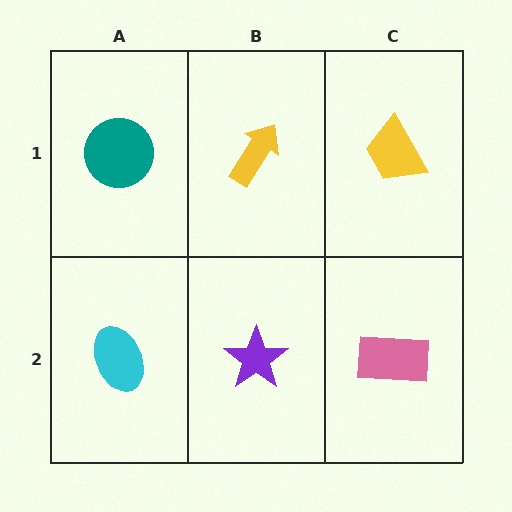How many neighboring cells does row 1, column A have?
2.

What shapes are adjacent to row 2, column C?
A yellow trapezoid (row 1, column C), a purple star (row 2, column B).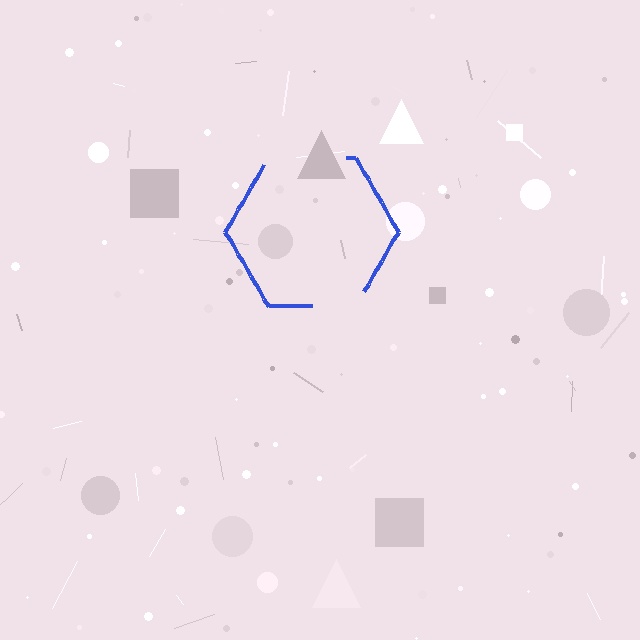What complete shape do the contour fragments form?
The contour fragments form a hexagon.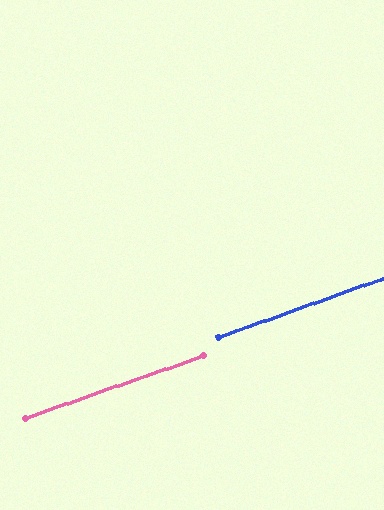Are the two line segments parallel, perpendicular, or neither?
Parallel — their directions differ by only 0.4°.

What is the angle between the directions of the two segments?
Approximately 0 degrees.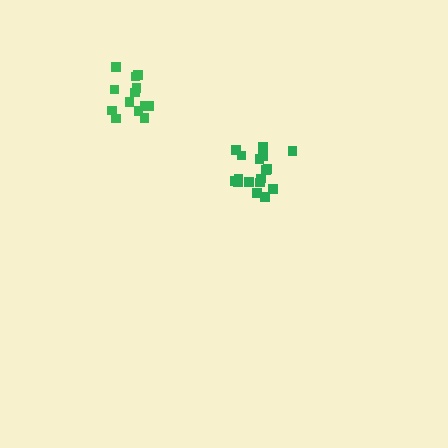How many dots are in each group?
Group 1: 13 dots, Group 2: 17 dots (30 total).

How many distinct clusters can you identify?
There are 2 distinct clusters.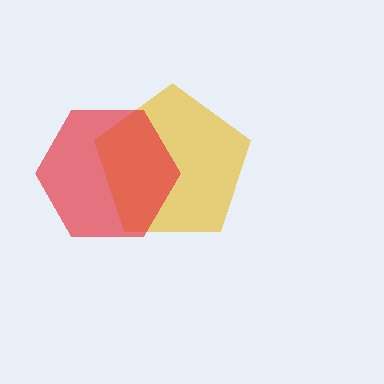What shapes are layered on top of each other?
The layered shapes are: a yellow pentagon, a red hexagon.